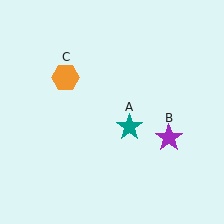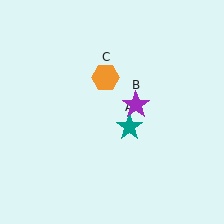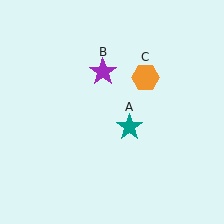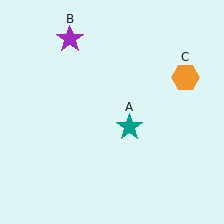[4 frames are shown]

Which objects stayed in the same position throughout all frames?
Teal star (object A) remained stationary.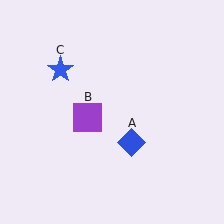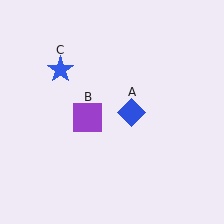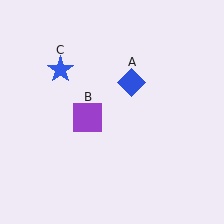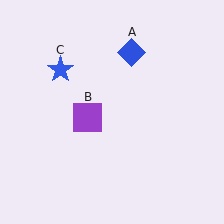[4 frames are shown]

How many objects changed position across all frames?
1 object changed position: blue diamond (object A).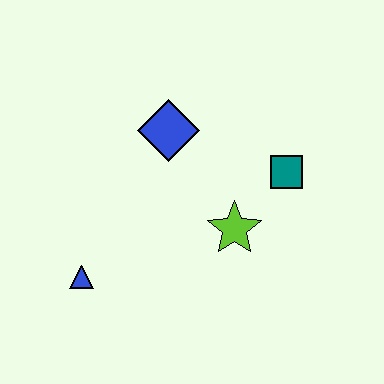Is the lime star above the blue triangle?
Yes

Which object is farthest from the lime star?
The blue triangle is farthest from the lime star.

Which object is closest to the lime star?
The teal square is closest to the lime star.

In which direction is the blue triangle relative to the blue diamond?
The blue triangle is below the blue diamond.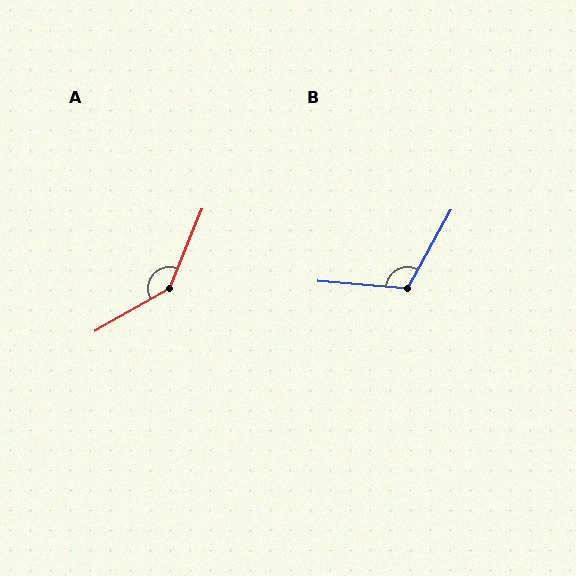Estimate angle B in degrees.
Approximately 114 degrees.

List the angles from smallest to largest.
B (114°), A (142°).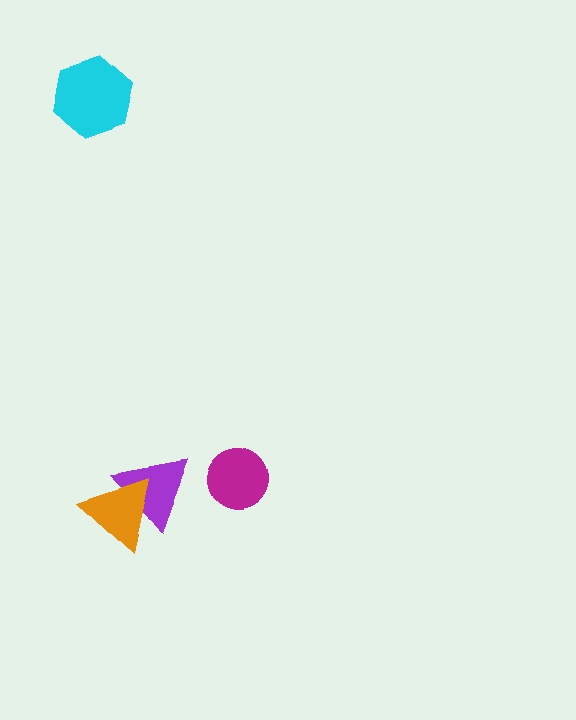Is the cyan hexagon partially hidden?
No, no other shape covers it.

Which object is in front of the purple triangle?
The orange triangle is in front of the purple triangle.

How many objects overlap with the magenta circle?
0 objects overlap with the magenta circle.